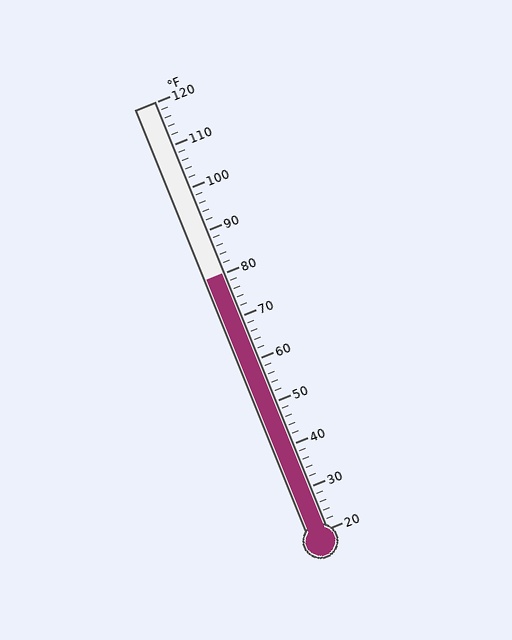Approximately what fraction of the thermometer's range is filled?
The thermometer is filled to approximately 60% of its range.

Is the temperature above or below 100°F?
The temperature is below 100°F.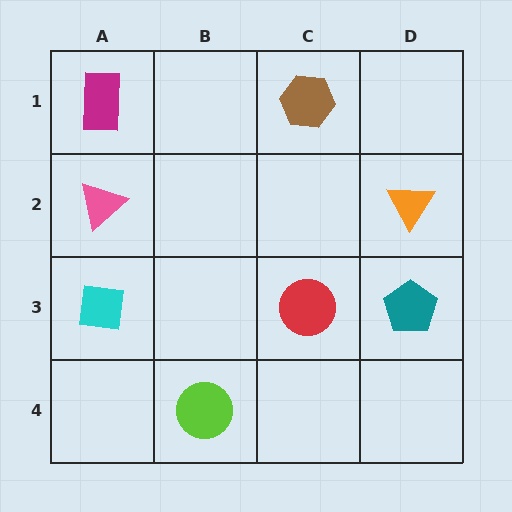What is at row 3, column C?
A red circle.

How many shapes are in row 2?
2 shapes.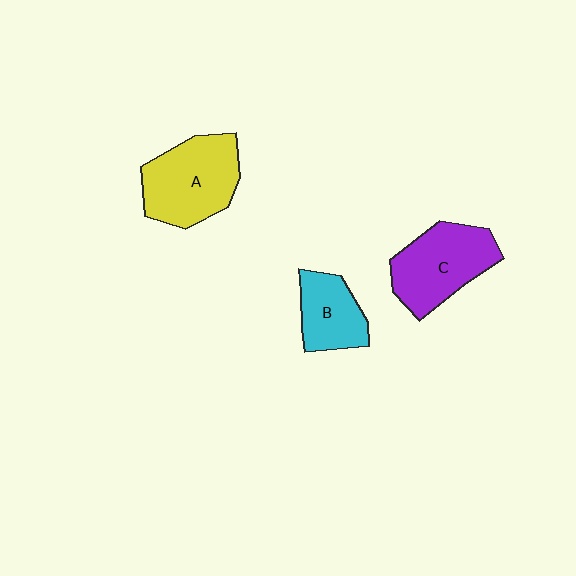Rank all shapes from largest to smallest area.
From largest to smallest: A (yellow), C (purple), B (cyan).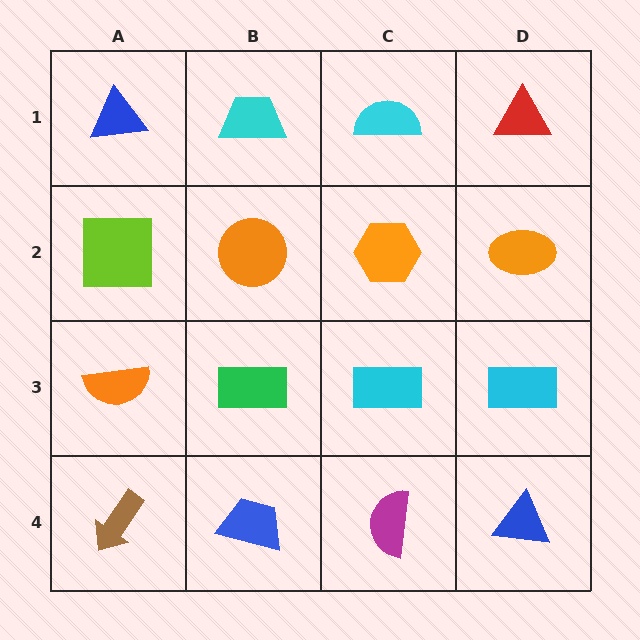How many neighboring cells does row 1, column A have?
2.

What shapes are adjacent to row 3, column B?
An orange circle (row 2, column B), a blue trapezoid (row 4, column B), an orange semicircle (row 3, column A), a cyan rectangle (row 3, column C).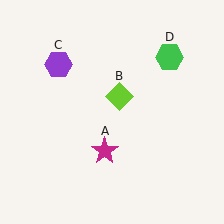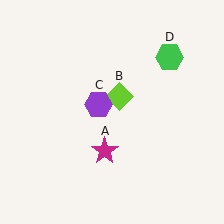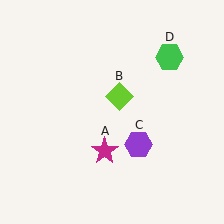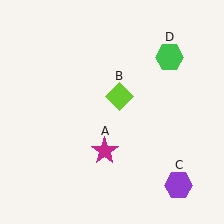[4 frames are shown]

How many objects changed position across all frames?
1 object changed position: purple hexagon (object C).